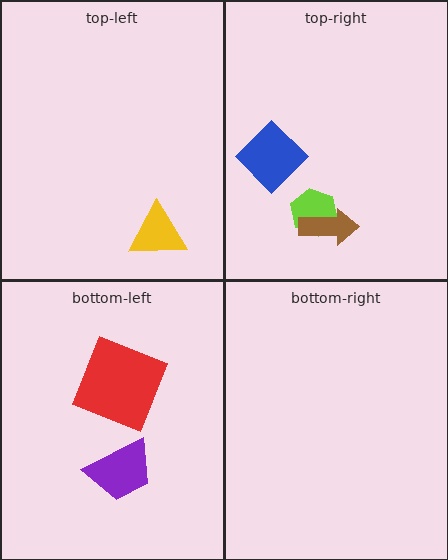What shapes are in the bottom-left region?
The purple trapezoid, the red square.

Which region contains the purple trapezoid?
The bottom-left region.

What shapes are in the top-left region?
The yellow triangle.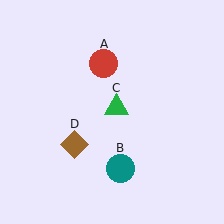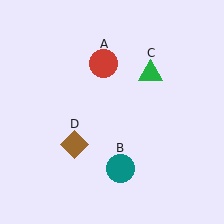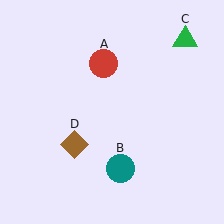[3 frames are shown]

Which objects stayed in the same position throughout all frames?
Red circle (object A) and teal circle (object B) and brown diamond (object D) remained stationary.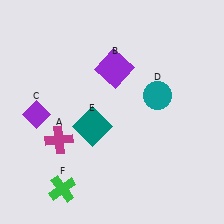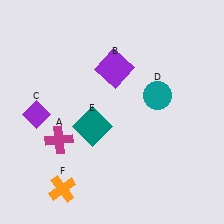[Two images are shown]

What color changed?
The cross (F) changed from green in Image 1 to orange in Image 2.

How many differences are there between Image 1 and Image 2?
There is 1 difference between the two images.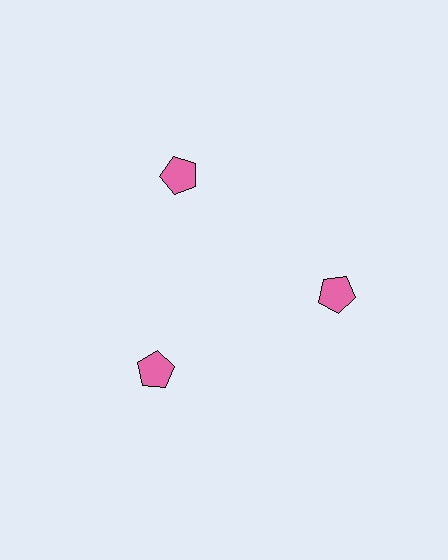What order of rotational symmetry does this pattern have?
This pattern has 3-fold rotational symmetry.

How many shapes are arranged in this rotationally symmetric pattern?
There are 3 shapes, arranged in 3 groups of 1.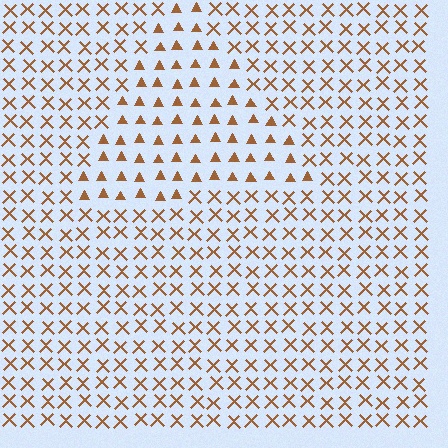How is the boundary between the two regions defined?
The boundary is defined by a change in element shape: triangles inside vs. X marks outside. All elements share the same color and spacing.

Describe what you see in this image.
The image is filled with small brown elements arranged in a uniform grid. A triangle-shaped region contains triangles, while the surrounding area contains X marks. The boundary is defined purely by the change in element shape.